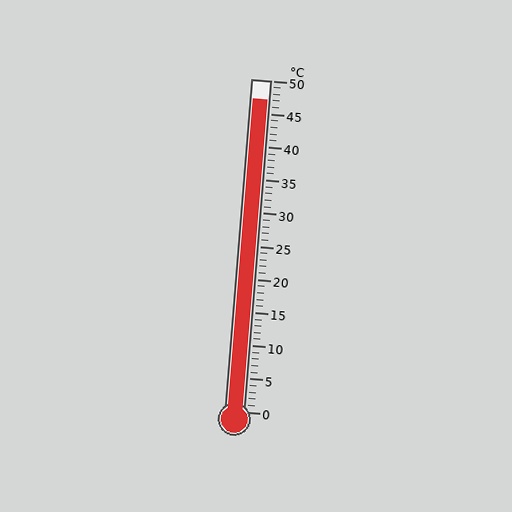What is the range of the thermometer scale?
The thermometer scale ranges from 0°C to 50°C.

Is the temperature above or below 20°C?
The temperature is above 20°C.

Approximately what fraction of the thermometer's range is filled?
The thermometer is filled to approximately 95% of its range.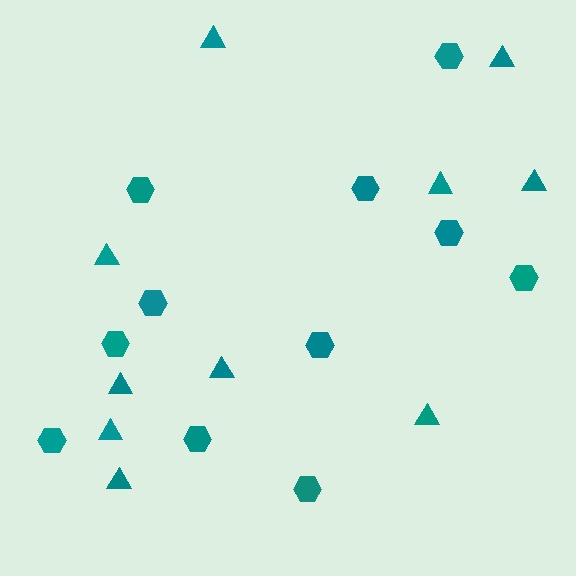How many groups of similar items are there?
There are 2 groups: one group of triangles (10) and one group of hexagons (11).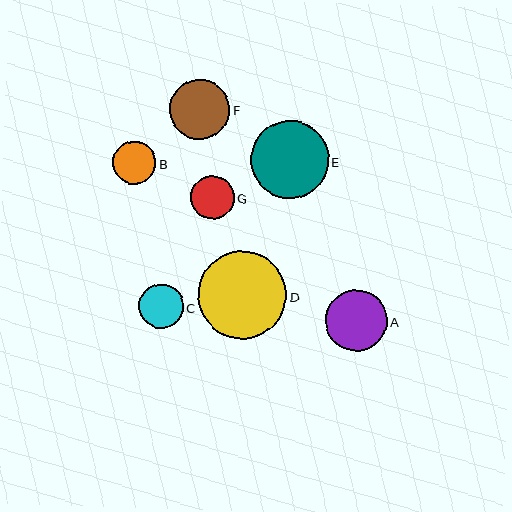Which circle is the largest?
Circle D is the largest with a size of approximately 88 pixels.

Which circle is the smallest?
Circle B is the smallest with a size of approximately 43 pixels.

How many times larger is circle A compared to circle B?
Circle A is approximately 1.4 times the size of circle B.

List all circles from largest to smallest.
From largest to smallest: D, E, A, F, C, G, B.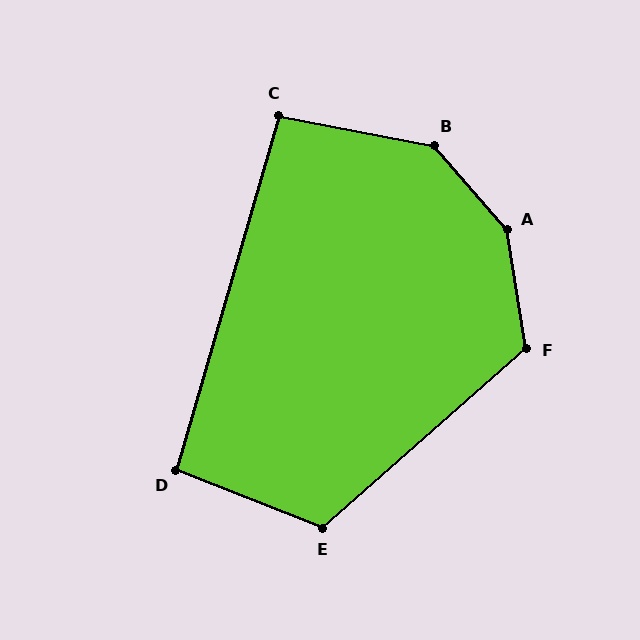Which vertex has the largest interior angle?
A, at approximately 148 degrees.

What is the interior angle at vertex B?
Approximately 142 degrees (obtuse).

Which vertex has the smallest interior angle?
C, at approximately 95 degrees.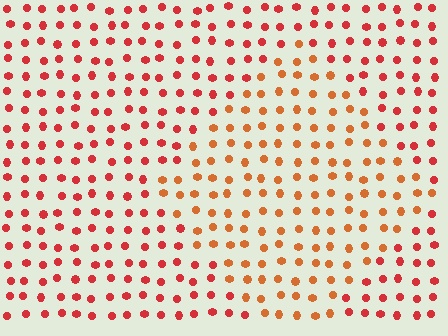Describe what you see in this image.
The image is filled with small red elements in a uniform arrangement. A diamond-shaped region is visible where the elements are tinted to a slightly different hue, forming a subtle color boundary.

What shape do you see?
I see a diamond.